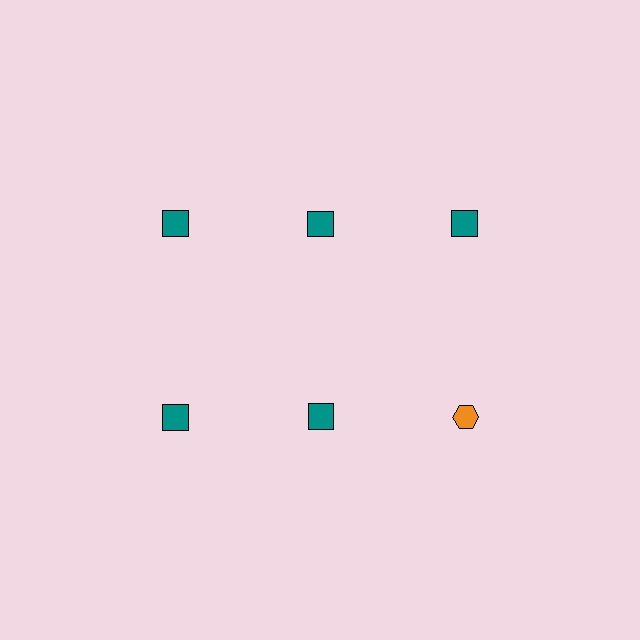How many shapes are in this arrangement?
There are 6 shapes arranged in a grid pattern.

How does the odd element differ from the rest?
It differs in both color (orange instead of teal) and shape (hexagon instead of square).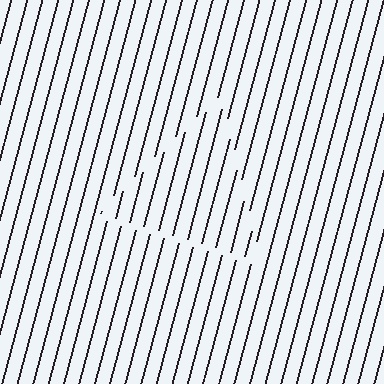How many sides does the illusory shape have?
3 sides — the line-ends trace a triangle.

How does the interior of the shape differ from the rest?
The interior of the shape contains the same grating, shifted by half a period — the contour is defined by the phase discontinuity where line-ends from the inner and outer gratings abut.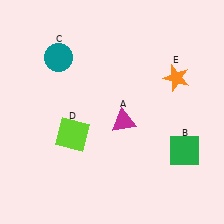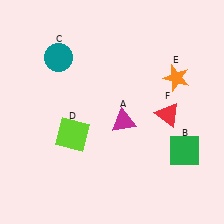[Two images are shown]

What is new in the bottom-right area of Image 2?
A red triangle (F) was added in the bottom-right area of Image 2.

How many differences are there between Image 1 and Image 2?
There is 1 difference between the two images.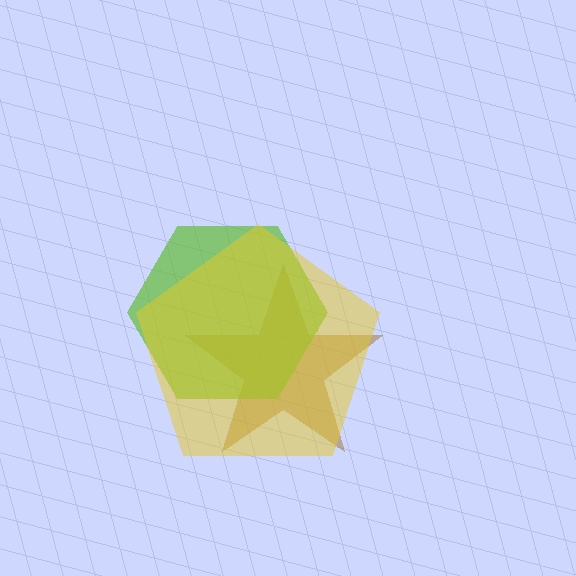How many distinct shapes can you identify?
There are 3 distinct shapes: a brown star, a lime hexagon, a yellow pentagon.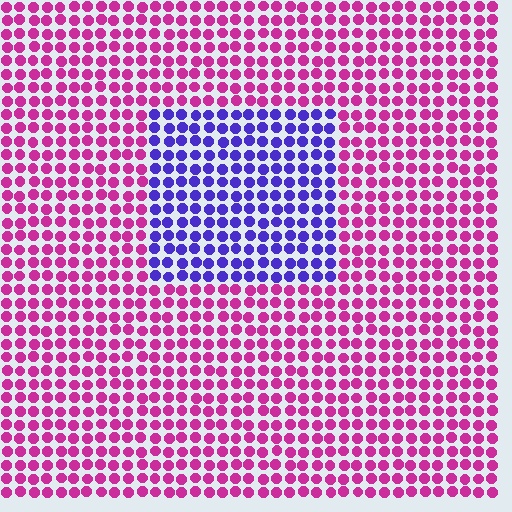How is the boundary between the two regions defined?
The boundary is defined purely by a slight shift in hue (about 67 degrees). Spacing, size, and orientation are identical on both sides.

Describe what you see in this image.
The image is filled with small magenta elements in a uniform arrangement. A rectangle-shaped region is visible where the elements are tinted to a slightly different hue, forming a subtle color boundary.